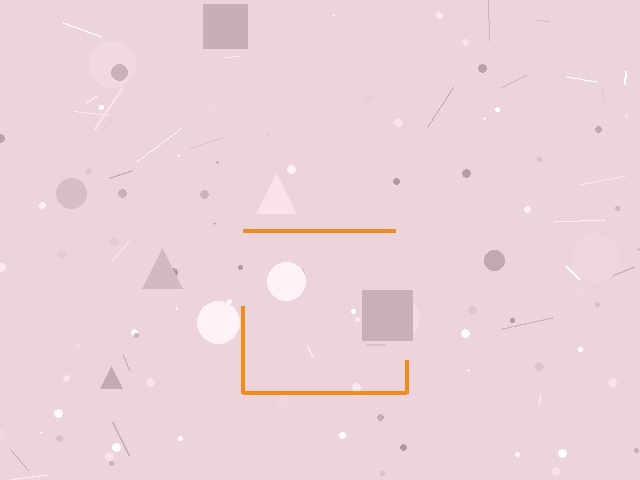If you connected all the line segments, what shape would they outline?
They would outline a square.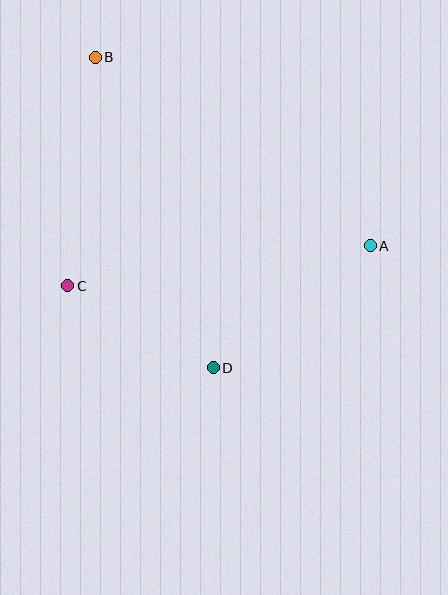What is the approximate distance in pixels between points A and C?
The distance between A and C is approximately 305 pixels.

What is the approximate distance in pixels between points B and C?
The distance between B and C is approximately 230 pixels.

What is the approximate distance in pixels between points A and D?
The distance between A and D is approximately 199 pixels.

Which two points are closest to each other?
Points C and D are closest to each other.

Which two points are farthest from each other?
Points A and B are farthest from each other.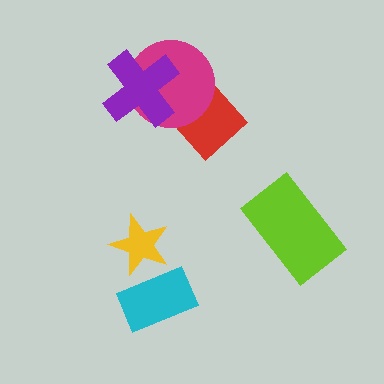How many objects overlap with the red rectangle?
2 objects overlap with the red rectangle.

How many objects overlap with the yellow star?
1 object overlaps with the yellow star.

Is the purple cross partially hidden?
No, no other shape covers it.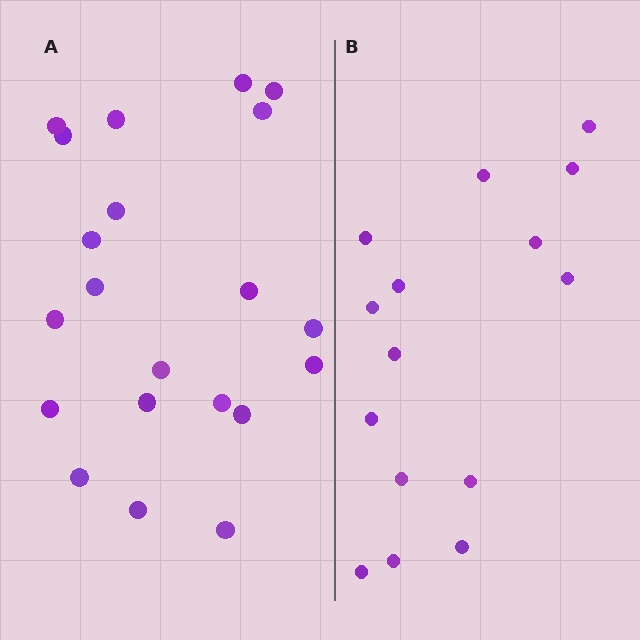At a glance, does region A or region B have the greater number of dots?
Region A (the left region) has more dots.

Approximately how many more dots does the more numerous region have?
Region A has about 6 more dots than region B.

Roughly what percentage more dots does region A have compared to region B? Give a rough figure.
About 40% more.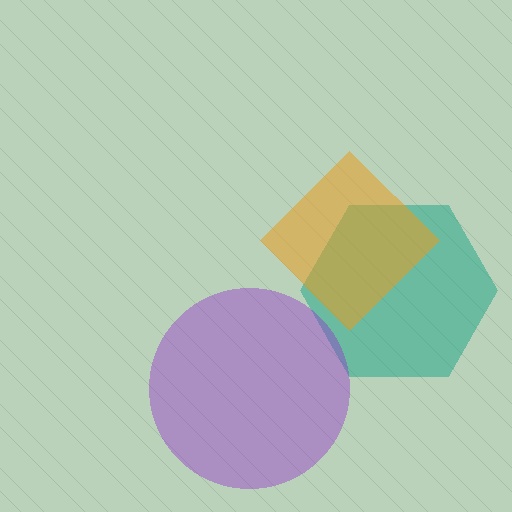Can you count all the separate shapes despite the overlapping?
Yes, there are 3 separate shapes.